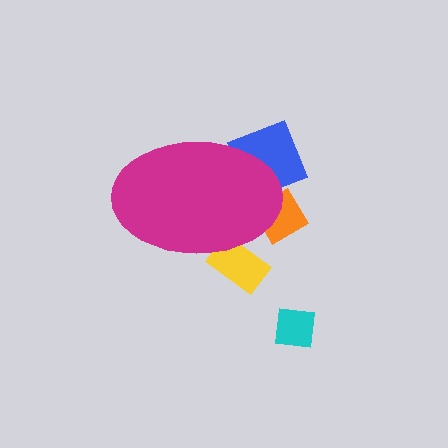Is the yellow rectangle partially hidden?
Yes, the yellow rectangle is partially hidden behind the magenta ellipse.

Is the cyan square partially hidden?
No, the cyan square is fully visible.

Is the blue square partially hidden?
Yes, the blue square is partially hidden behind the magenta ellipse.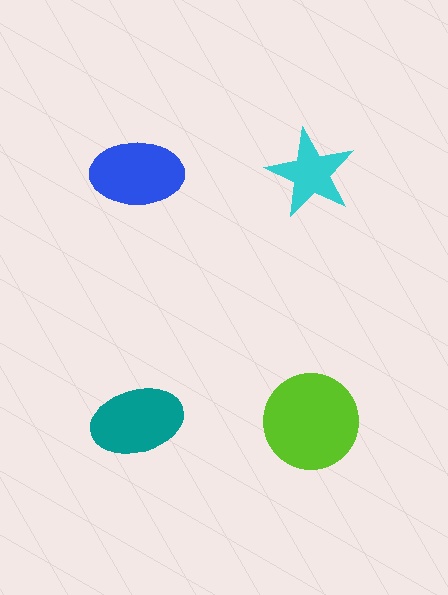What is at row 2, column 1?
A teal ellipse.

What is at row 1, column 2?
A cyan star.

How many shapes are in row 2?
2 shapes.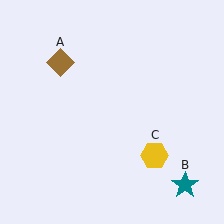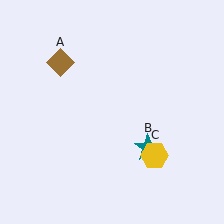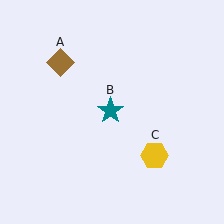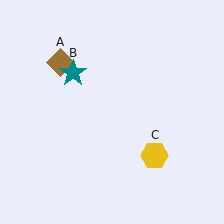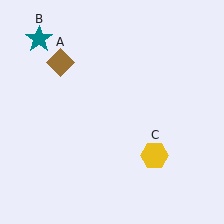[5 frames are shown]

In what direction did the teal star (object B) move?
The teal star (object B) moved up and to the left.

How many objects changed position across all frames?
1 object changed position: teal star (object B).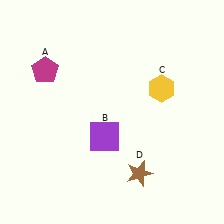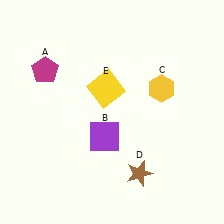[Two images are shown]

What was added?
A yellow square (E) was added in Image 2.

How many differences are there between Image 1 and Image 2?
There is 1 difference between the two images.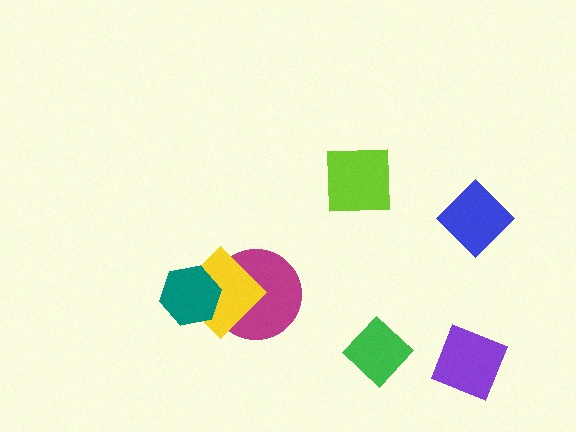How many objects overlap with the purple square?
0 objects overlap with the purple square.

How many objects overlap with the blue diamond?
0 objects overlap with the blue diamond.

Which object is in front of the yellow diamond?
The teal hexagon is in front of the yellow diamond.